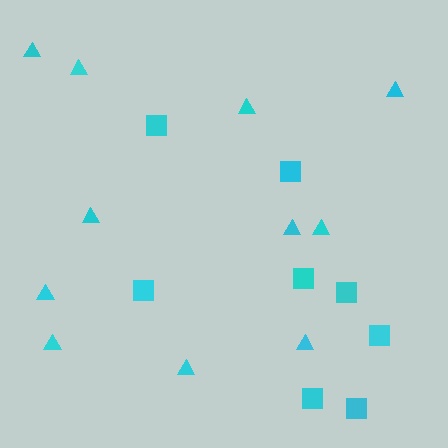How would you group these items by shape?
There are 2 groups: one group of squares (8) and one group of triangles (11).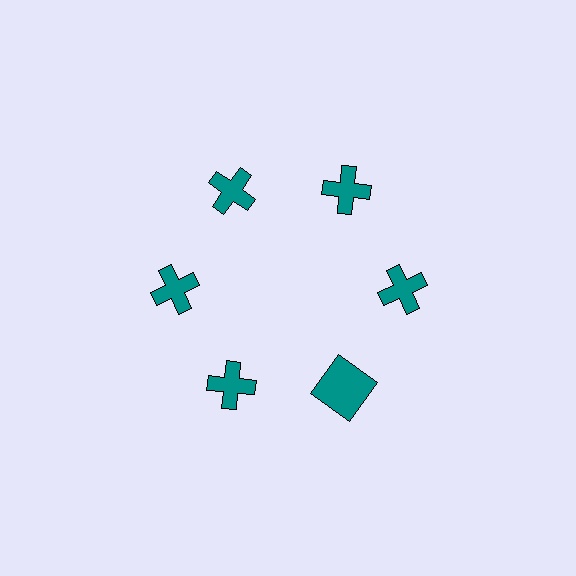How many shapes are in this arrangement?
There are 6 shapes arranged in a ring pattern.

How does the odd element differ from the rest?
It has a different shape: square instead of cross.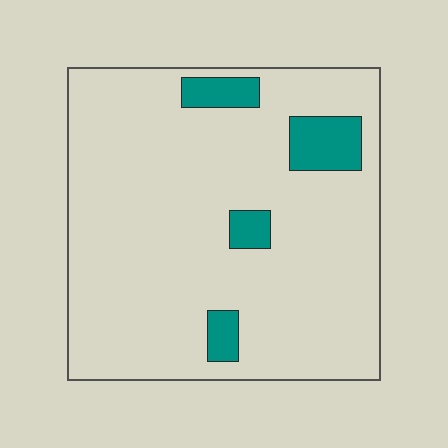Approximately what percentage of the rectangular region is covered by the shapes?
Approximately 10%.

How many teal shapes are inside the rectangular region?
4.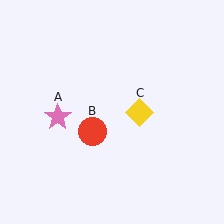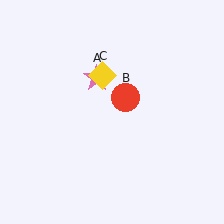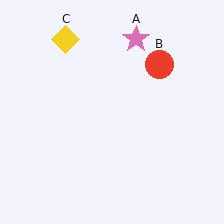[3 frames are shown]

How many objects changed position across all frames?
3 objects changed position: pink star (object A), red circle (object B), yellow diamond (object C).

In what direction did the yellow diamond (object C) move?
The yellow diamond (object C) moved up and to the left.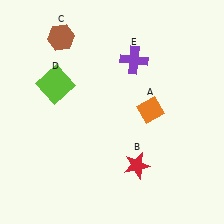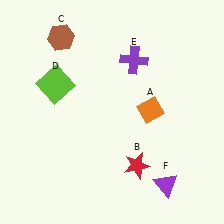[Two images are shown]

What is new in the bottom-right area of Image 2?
A purple triangle (F) was added in the bottom-right area of Image 2.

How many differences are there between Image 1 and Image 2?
There is 1 difference between the two images.